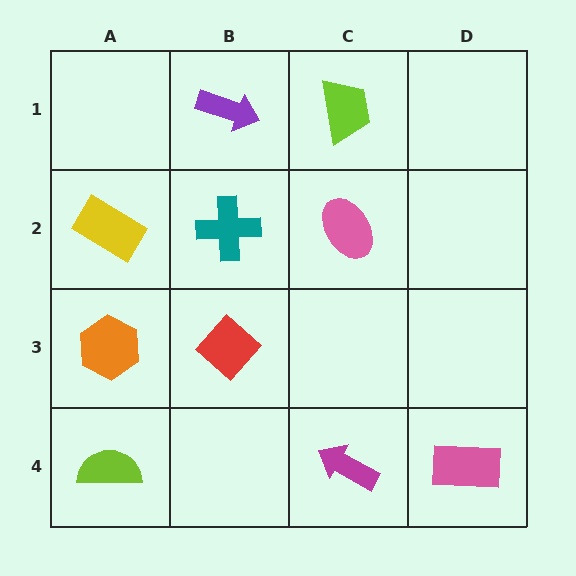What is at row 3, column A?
An orange hexagon.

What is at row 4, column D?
A pink rectangle.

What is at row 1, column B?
A purple arrow.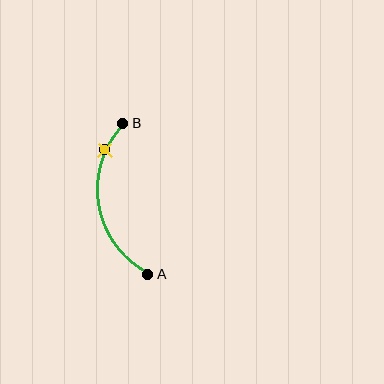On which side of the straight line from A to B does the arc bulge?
The arc bulges to the left of the straight line connecting A and B.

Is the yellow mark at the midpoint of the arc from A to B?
No. The yellow mark lies on the arc but is closer to endpoint B. The arc midpoint would be at the point on the curve equidistant along the arc from both A and B.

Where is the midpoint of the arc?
The arc midpoint is the point on the curve farthest from the straight line joining A and B. It sits to the left of that line.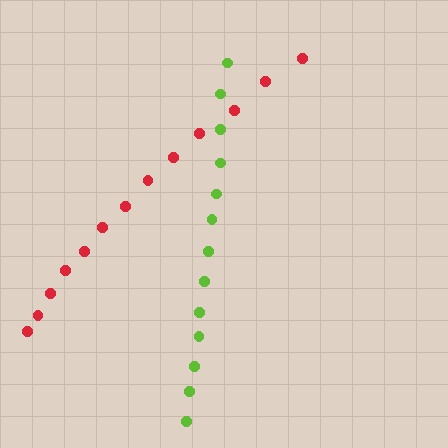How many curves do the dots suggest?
There are 2 distinct paths.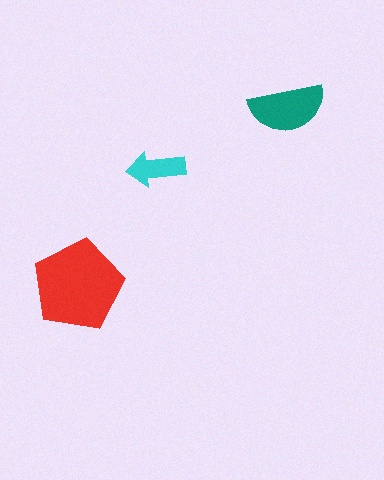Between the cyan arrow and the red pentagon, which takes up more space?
The red pentagon.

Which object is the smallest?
The cyan arrow.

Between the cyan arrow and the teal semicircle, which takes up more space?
The teal semicircle.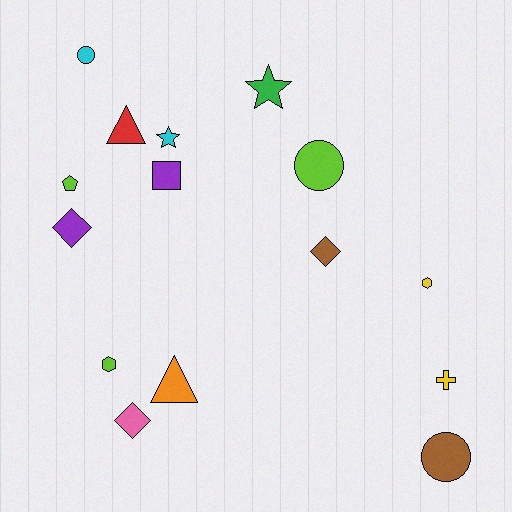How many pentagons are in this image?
There is 1 pentagon.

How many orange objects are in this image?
There is 1 orange object.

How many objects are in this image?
There are 15 objects.